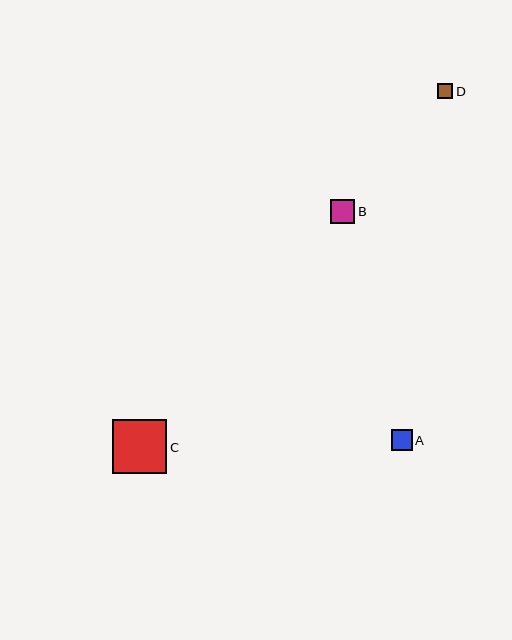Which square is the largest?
Square C is the largest with a size of approximately 55 pixels.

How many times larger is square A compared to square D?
Square A is approximately 1.3 times the size of square D.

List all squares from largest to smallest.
From largest to smallest: C, B, A, D.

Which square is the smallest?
Square D is the smallest with a size of approximately 15 pixels.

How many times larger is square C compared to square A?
Square C is approximately 2.7 times the size of square A.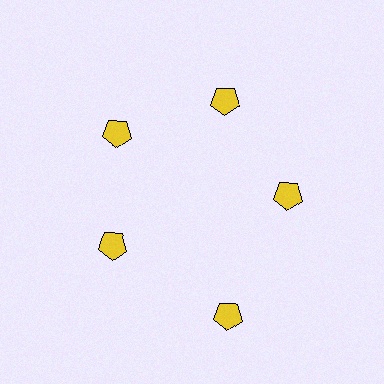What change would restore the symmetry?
The symmetry would be restored by moving it inward, back onto the ring so that all 5 pentagons sit at equal angles and equal distance from the center.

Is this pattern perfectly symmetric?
No. The 5 yellow pentagons are arranged in a ring, but one element near the 5 o'clock position is pushed outward from the center, breaking the 5-fold rotational symmetry.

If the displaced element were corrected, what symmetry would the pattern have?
It would have 5-fold rotational symmetry — the pattern would map onto itself every 72 degrees.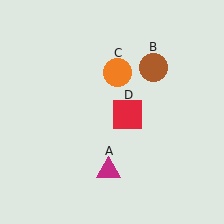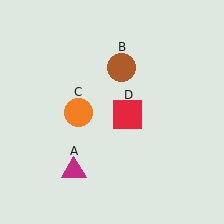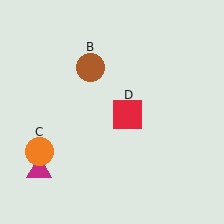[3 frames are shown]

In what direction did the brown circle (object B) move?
The brown circle (object B) moved left.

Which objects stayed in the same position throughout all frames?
Red square (object D) remained stationary.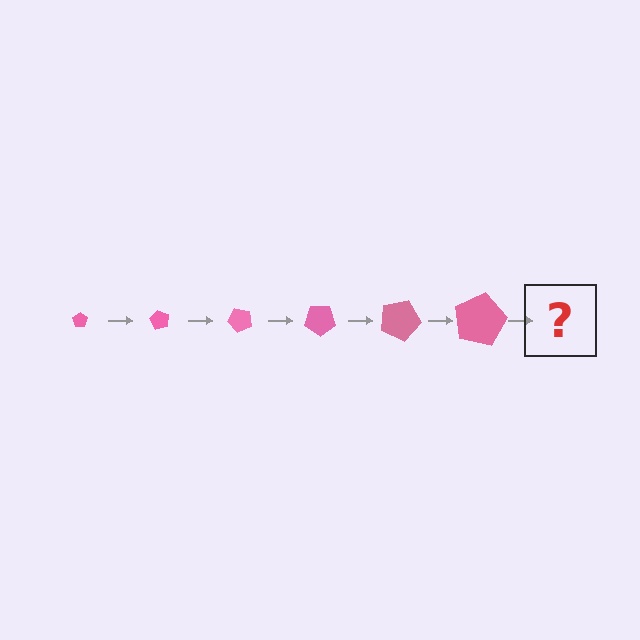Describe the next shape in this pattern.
It should be a pentagon, larger than the previous one and rotated 360 degrees from the start.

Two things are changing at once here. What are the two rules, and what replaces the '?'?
The two rules are that the pentagon grows larger each step and it rotates 60 degrees each step. The '?' should be a pentagon, larger than the previous one and rotated 360 degrees from the start.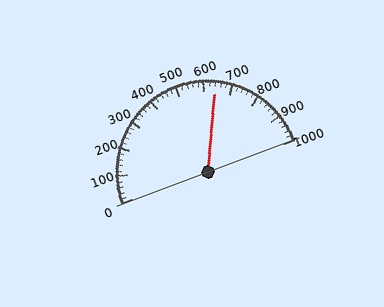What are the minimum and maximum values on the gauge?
The gauge ranges from 0 to 1000.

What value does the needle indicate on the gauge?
The needle indicates approximately 640.